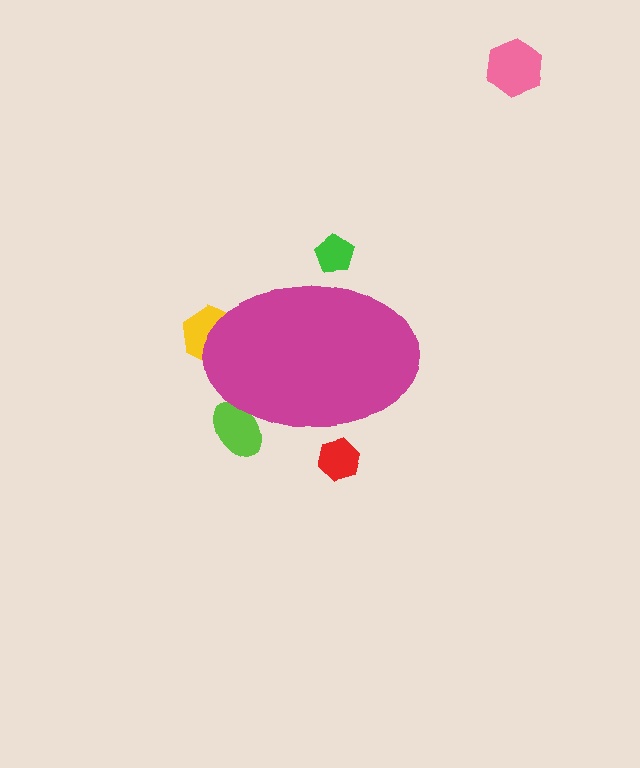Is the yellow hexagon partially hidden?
Yes, the yellow hexagon is partially hidden behind the magenta ellipse.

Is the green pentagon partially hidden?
Yes, the green pentagon is partially hidden behind the magenta ellipse.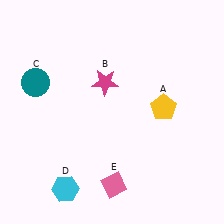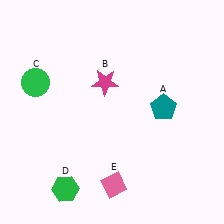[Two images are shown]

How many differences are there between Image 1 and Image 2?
There are 3 differences between the two images.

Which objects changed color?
A changed from yellow to teal. C changed from teal to green. D changed from cyan to green.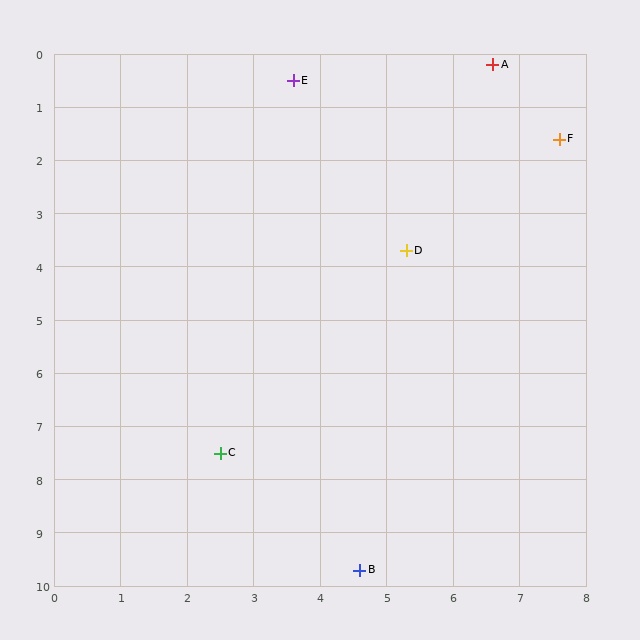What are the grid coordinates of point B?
Point B is at approximately (4.6, 9.7).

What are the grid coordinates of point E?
Point E is at approximately (3.6, 0.5).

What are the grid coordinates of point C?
Point C is at approximately (2.5, 7.5).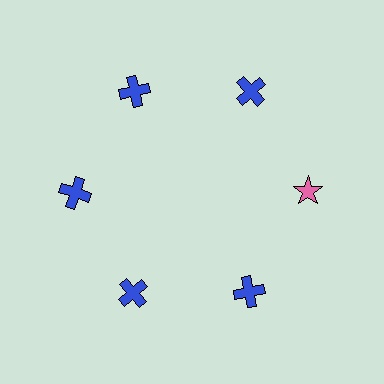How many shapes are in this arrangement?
There are 6 shapes arranged in a ring pattern.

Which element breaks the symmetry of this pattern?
The pink star at roughly the 3 o'clock position breaks the symmetry. All other shapes are blue crosses.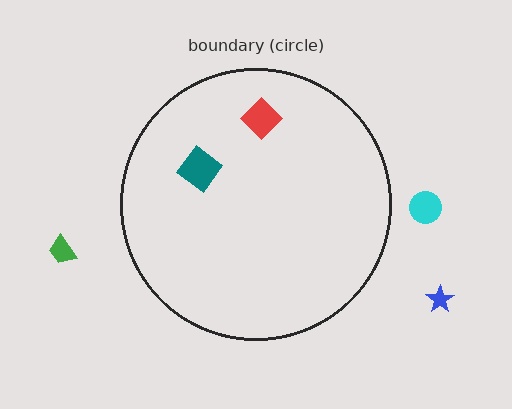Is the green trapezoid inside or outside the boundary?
Outside.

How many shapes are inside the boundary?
2 inside, 3 outside.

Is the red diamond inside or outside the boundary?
Inside.